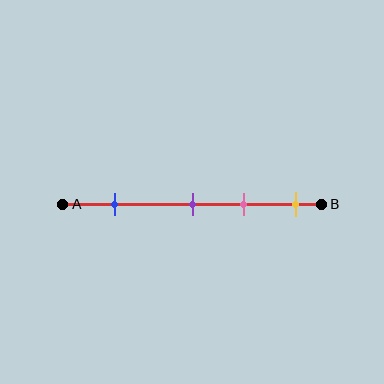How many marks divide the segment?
There are 4 marks dividing the segment.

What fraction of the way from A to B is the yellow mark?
The yellow mark is approximately 90% (0.9) of the way from A to B.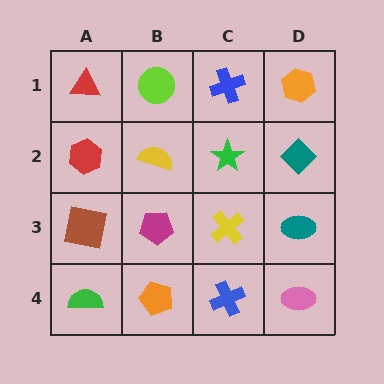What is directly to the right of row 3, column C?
A teal ellipse.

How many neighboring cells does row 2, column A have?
3.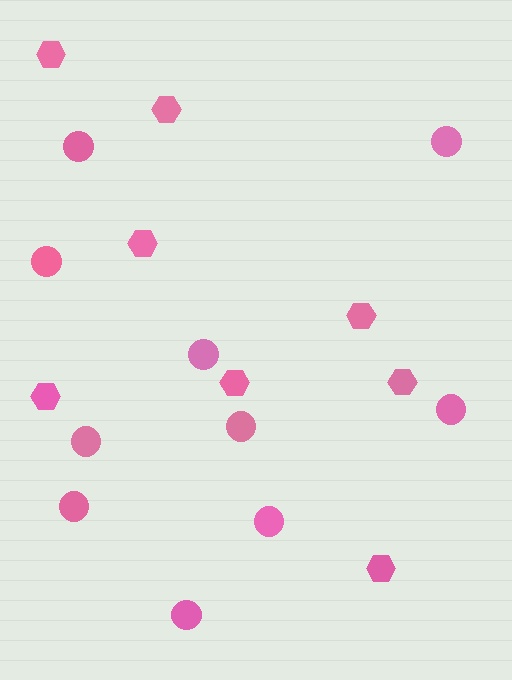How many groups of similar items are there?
There are 2 groups: one group of circles (10) and one group of hexagons (8).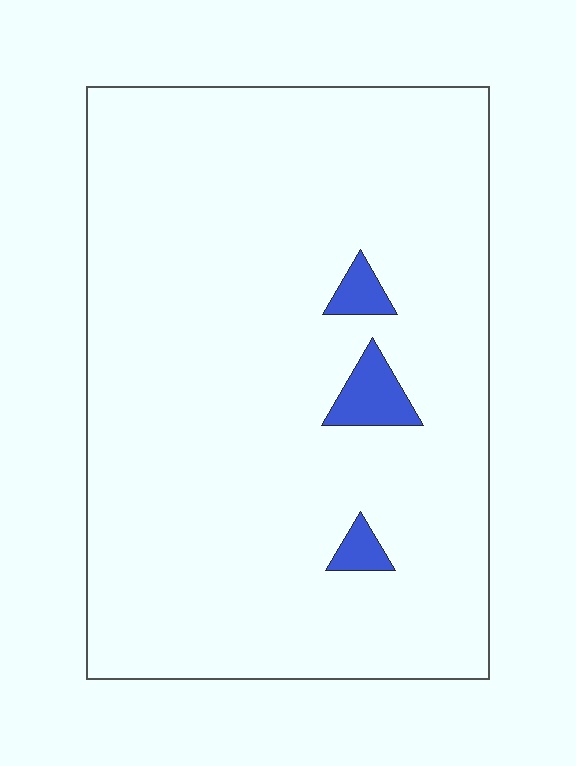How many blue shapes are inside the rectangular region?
3.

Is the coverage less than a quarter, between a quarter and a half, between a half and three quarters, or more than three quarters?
Less than a quarter.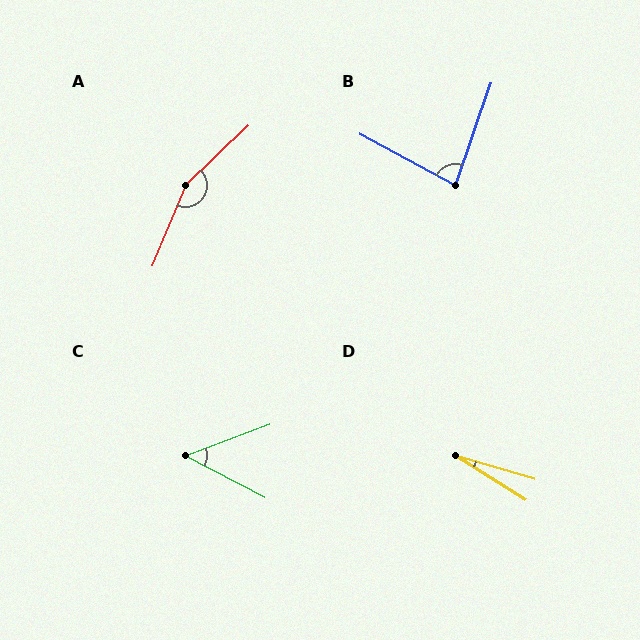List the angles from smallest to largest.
D (16°), C (48°), B (81°), A (156°).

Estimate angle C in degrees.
Approximately 48 degrees.